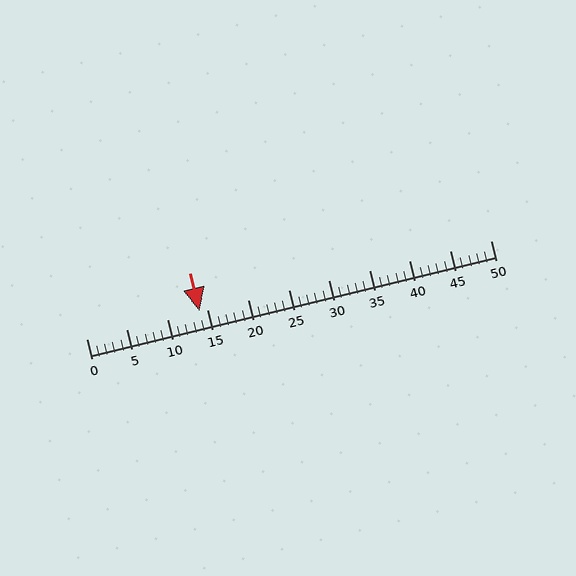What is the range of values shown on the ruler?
The ruler shows values from 0 to 50.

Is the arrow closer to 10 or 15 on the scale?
The arrow is closer to 15.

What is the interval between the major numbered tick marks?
The major tick marks are spaced 5 units apart.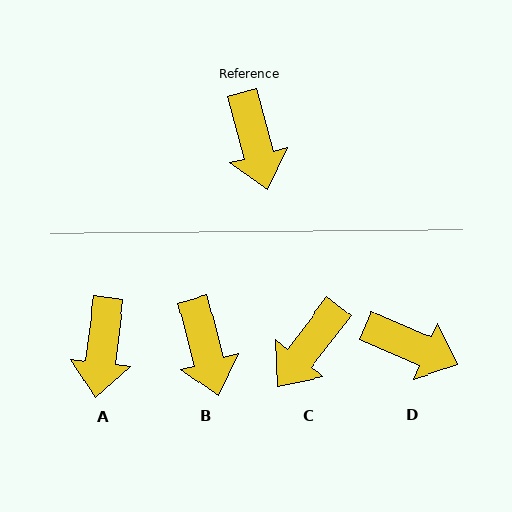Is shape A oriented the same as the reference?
No, it is off by about 22 degrees.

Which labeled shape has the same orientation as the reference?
B.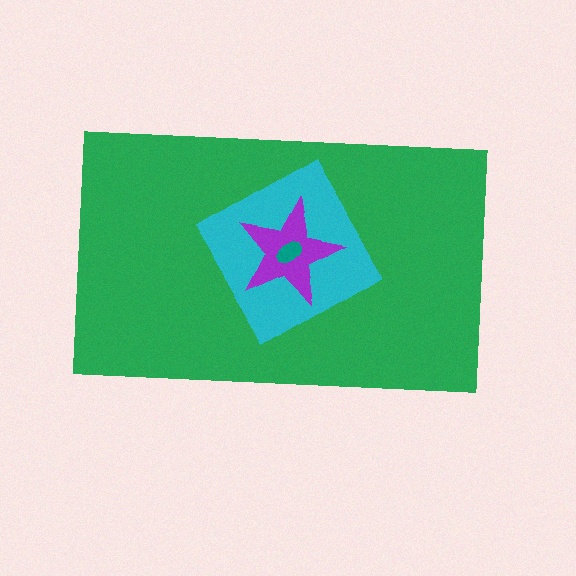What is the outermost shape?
The green rectangle.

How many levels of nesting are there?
4.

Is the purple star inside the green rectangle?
Yes.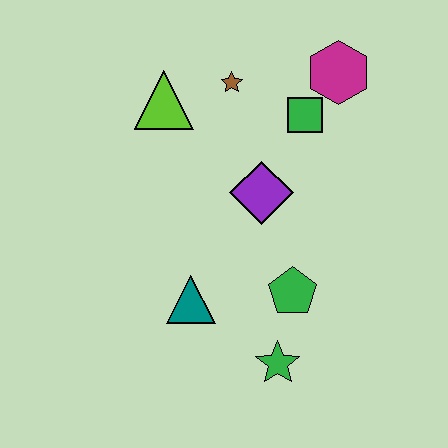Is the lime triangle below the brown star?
Yes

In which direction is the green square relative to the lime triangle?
The green square is to the right of the lime triangle.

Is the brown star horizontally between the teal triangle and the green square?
Yes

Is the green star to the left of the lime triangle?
No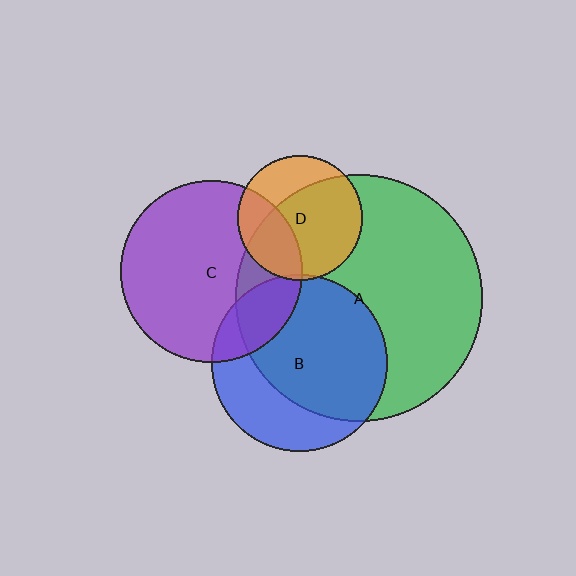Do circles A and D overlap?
Yes.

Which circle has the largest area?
Circle A (green).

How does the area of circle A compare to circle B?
Approximately 2.0 times.